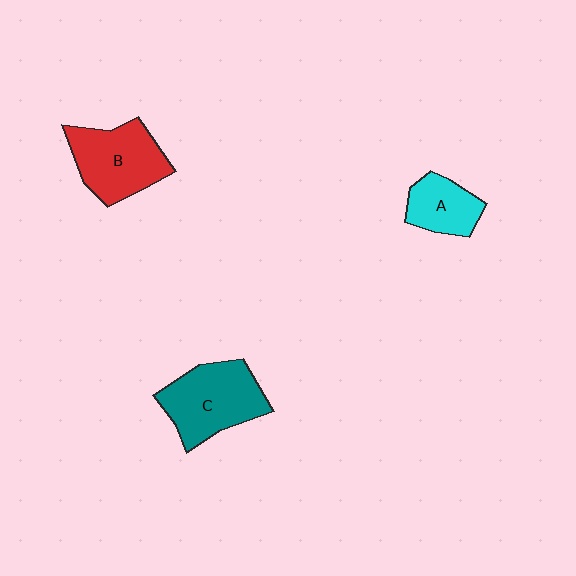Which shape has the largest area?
Shape C (teal).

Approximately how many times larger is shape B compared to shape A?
Approximately 1.6 times.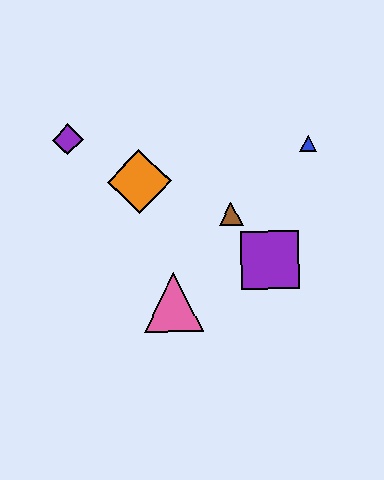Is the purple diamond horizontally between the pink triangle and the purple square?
No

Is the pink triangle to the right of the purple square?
No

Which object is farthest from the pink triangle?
The blue triangle is farthest from the pink triangle.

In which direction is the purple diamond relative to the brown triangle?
The purple diamond is to the left of the brown triangle.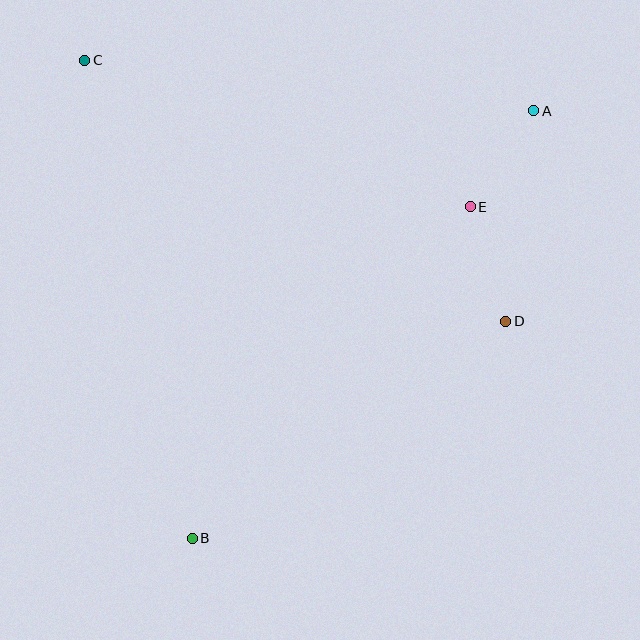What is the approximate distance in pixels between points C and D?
The distance between C and D is approximately 496 pixels.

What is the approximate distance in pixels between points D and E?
The distance between D and E is approximately 120 pixels.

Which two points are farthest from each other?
Points A and B are farthest from each other.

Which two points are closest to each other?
Points A and E are closest to each other.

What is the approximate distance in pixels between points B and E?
The distance between B and E is approximately 433 pixels.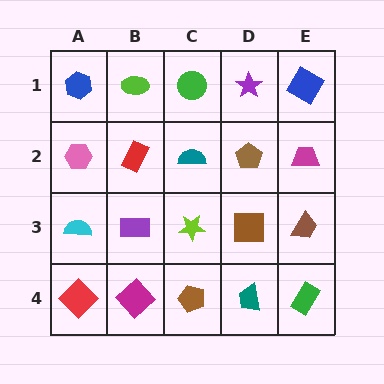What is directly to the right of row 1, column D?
A blue square.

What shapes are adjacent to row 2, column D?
A purple star (row 1, column D), a brown square (row 3, column D), a teal semicircle (row 2, column C), a magenta trapezoid (row 2, column E).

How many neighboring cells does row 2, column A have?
3.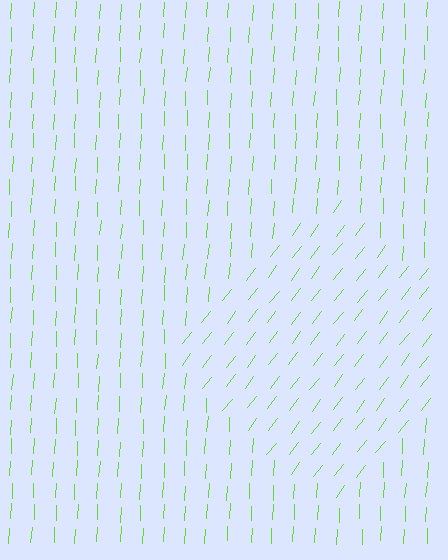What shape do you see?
I see a diamond.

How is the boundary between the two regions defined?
The boundary is defined purely by a change in line orientation (approximately 34 degrees difference). All lines are the same color and thickness.